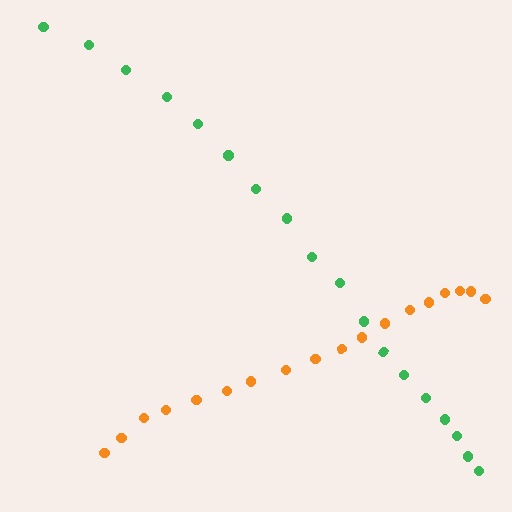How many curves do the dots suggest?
There are 2 distinct paths.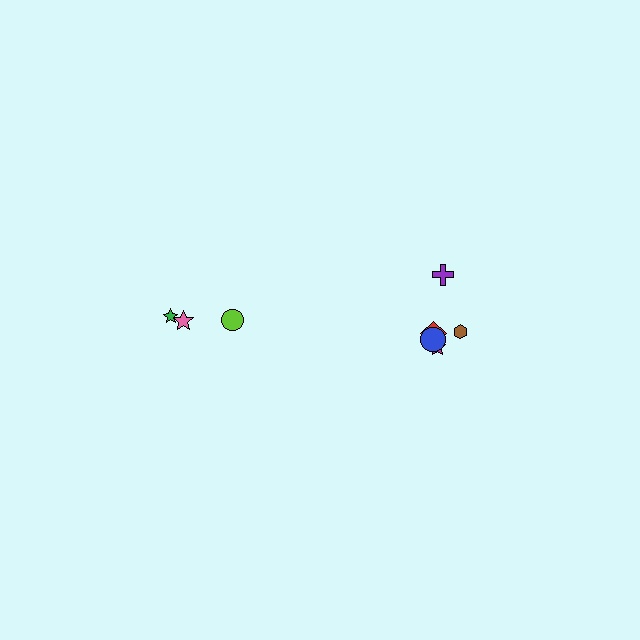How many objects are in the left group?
There are 3 objects.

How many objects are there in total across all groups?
There are 8 objects.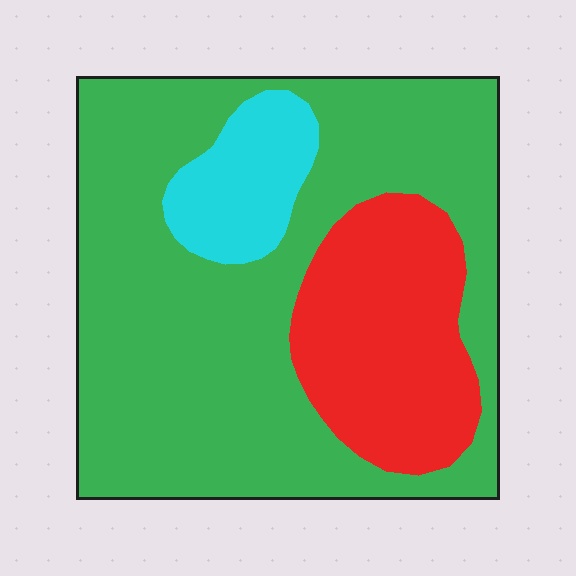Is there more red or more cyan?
Red.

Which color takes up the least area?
Cyan, at roughly 10%.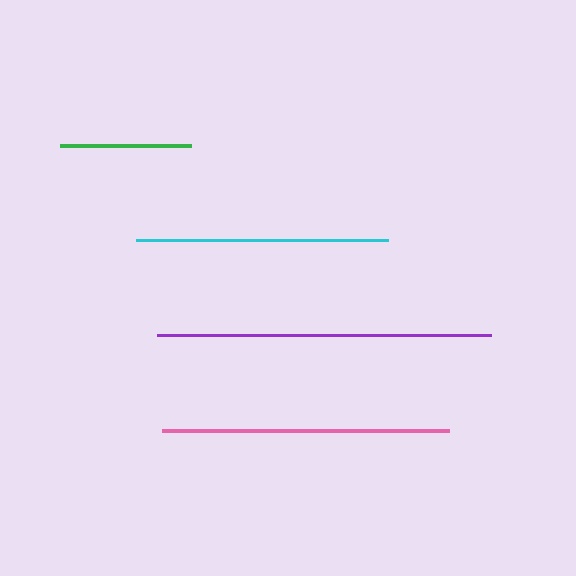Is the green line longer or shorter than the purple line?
The purple line is longer than the green line.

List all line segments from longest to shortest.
From longest to shortest: purple, pink, cyan, green.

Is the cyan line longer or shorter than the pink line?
The pink line is longer than the cyan line.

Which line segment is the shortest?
The green line is the shortest at approximately 131 pixels.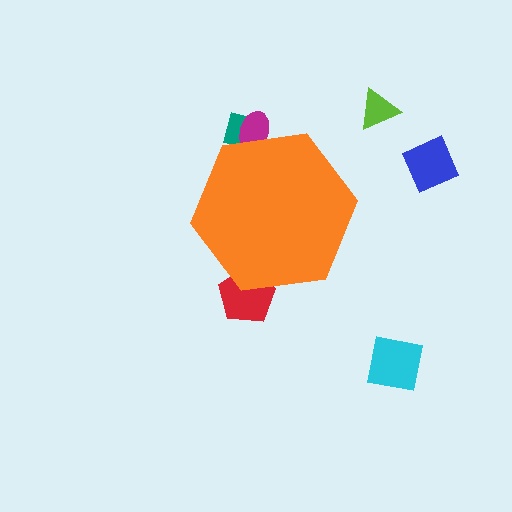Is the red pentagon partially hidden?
Yes, the red pentagon is partially hidden behind the orange hexagon.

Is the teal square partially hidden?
Yes, the teal square is partially hidden behind the orange hexagon.